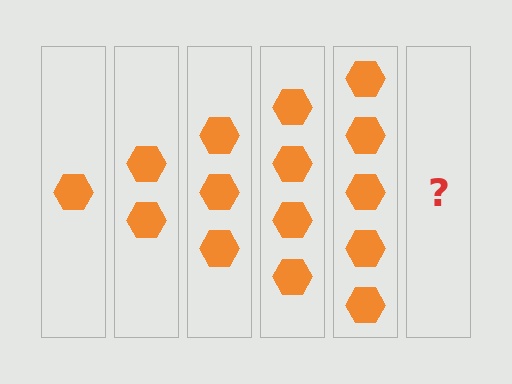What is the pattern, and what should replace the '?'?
The pattern is that each step adds one more hexagon. The '?' should be 6 hexagons.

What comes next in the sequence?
The next element should be 6 hexagons.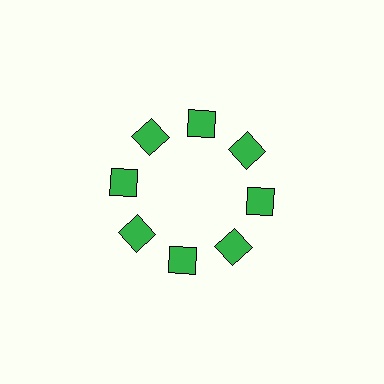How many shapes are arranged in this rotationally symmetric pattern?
There are 8 shapes, arranged in 8 groups of 1.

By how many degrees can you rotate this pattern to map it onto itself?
The pattern maps onto itself every 45 degrees of rotation.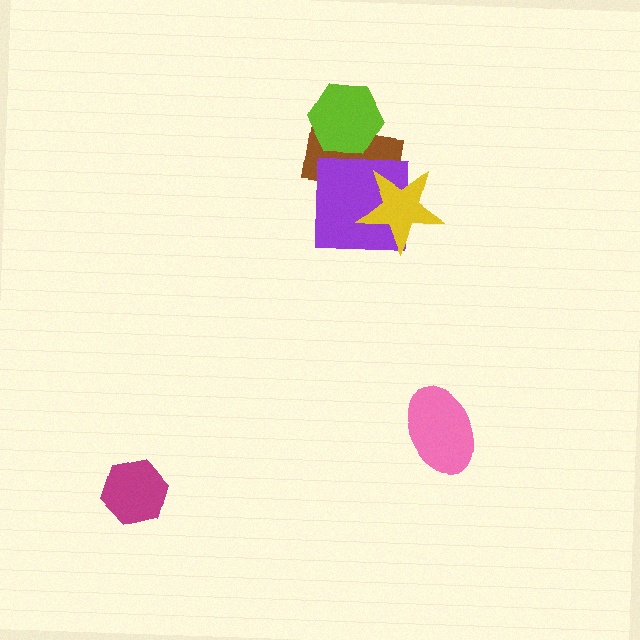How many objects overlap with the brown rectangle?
3 objects overlap with the brown rectangle.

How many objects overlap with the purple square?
2 objects overlap with the purple square.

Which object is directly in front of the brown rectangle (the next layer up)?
The lime hexagon is directly in front of the brown rectangle.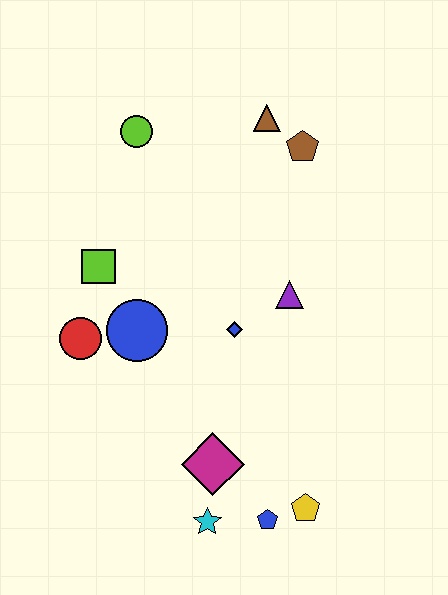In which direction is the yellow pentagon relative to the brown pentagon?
The yellow pentagon is below the brown pentagon.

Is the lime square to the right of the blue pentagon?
No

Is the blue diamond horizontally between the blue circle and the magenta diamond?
No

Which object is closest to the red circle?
The blue circle is closest to the red circle.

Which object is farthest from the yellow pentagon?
The lime circle is farthest from the yellow pentagon.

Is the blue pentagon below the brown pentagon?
Yes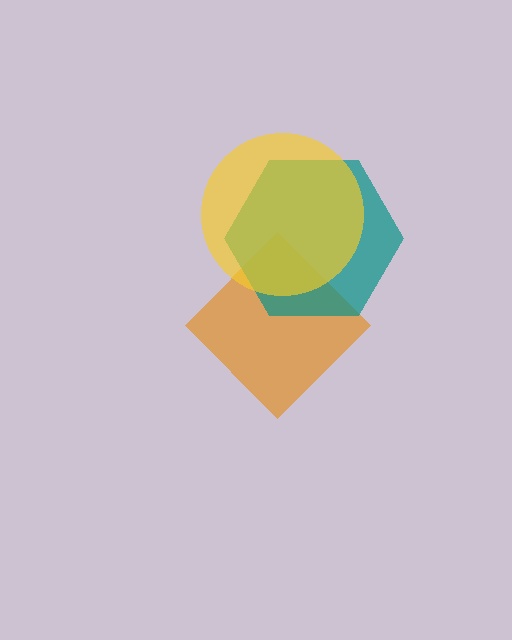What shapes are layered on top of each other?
The layered shapes are: an orange diamond, a teal hexagon, a yellow circle.